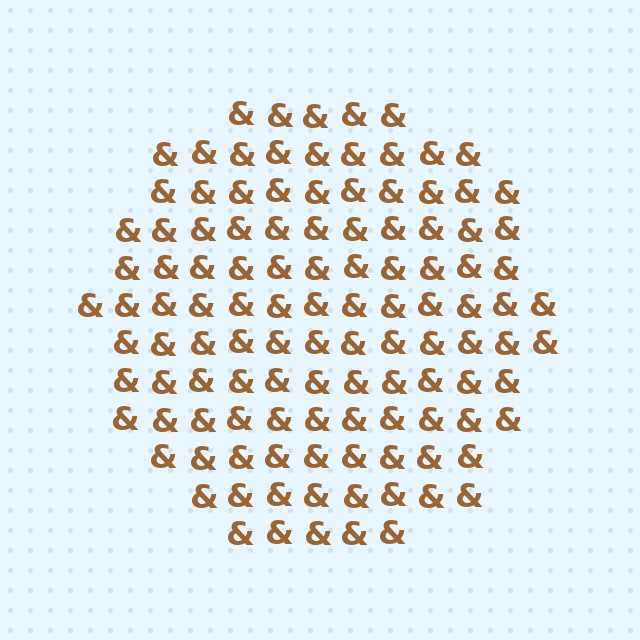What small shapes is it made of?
It is made of small ampersands.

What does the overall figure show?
The overall figure shows a circle.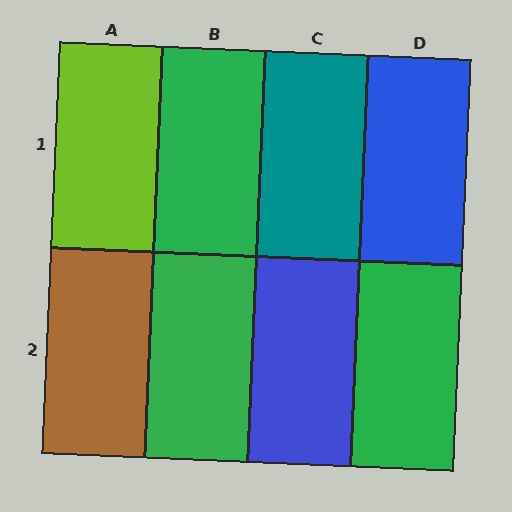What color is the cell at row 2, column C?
Blue.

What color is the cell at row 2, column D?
Green.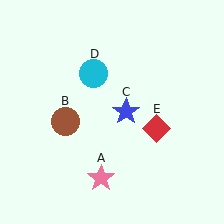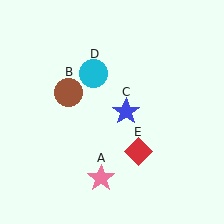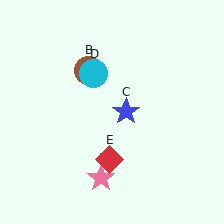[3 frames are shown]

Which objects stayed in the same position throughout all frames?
Pink star (object A) and blue star (object C) and cyan circle (object D) remained stationary.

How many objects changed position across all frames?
2 objects changed position: brown circle (object B), red diamond (object E).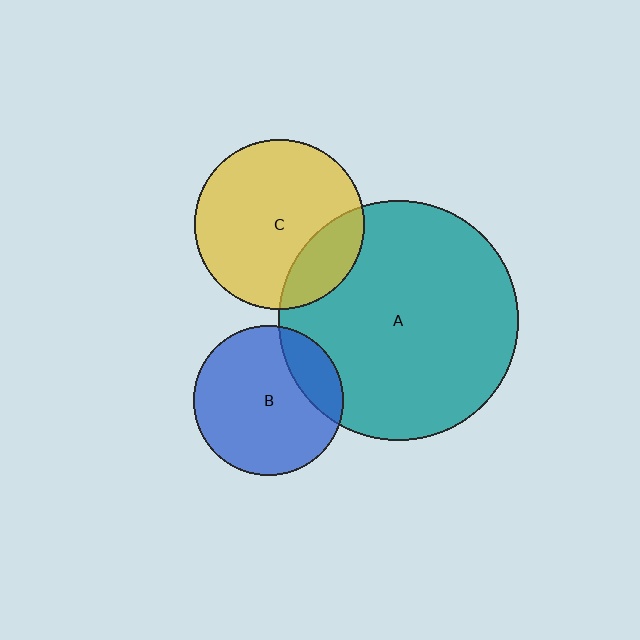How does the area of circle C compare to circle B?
Approximately 1.3 times.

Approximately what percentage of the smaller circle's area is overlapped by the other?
Approximately 20%.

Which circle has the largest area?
Circle A (teal).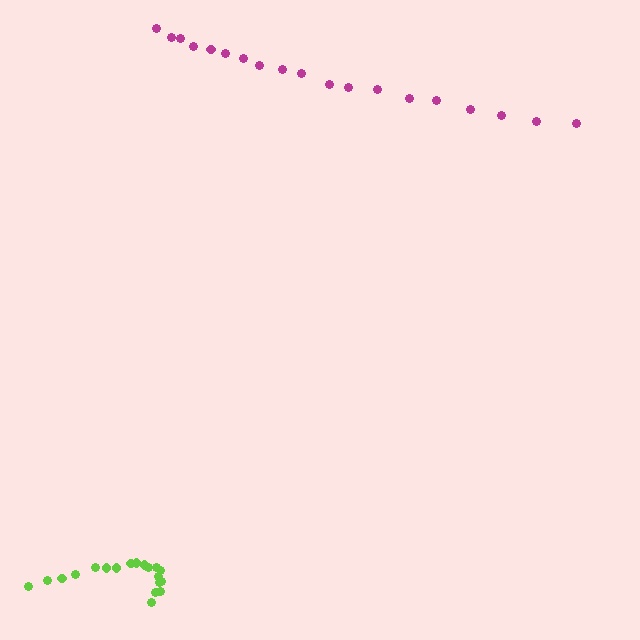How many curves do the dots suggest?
There are 2 distinct paths.